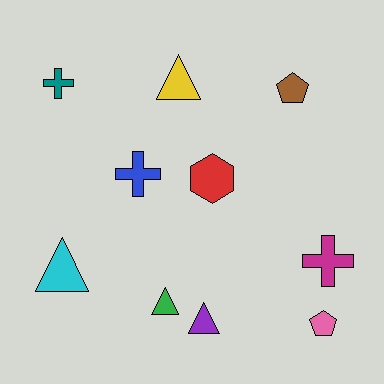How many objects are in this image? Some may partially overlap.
There are 10 objects.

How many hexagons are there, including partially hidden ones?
There is 1 hexagon.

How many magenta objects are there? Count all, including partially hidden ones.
There is 1 magenta object.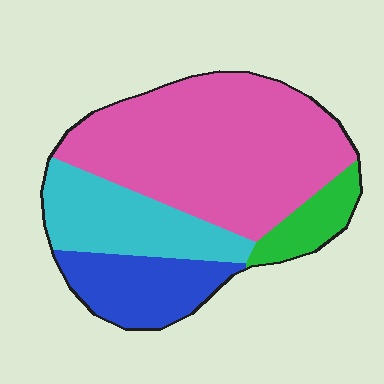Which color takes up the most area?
Pink, at roughly 55%.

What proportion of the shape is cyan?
Cyan covers roughly 20% of the shape.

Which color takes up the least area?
Green, at roughly 10%.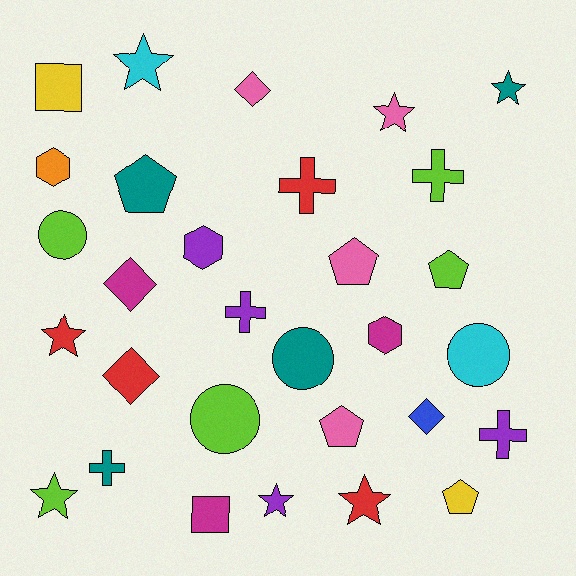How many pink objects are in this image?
There are 4 pink objects.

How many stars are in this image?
There are 7 stars.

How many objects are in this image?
There are 30 objects.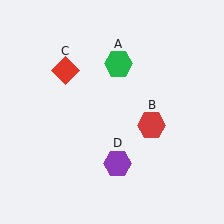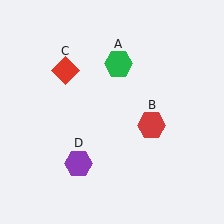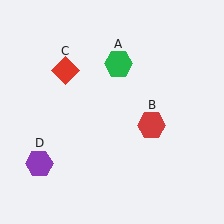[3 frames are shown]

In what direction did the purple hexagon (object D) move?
The purple hexagon (object D) moved left.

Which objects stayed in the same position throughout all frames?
Green hexagon (object A) and red hexagon (object B) and red diamond (object C) remained stationary.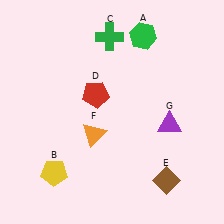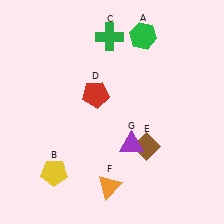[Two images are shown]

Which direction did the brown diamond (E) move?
The brown diamond (E) moved up.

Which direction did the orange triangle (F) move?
The orange triangle (F) moved down.